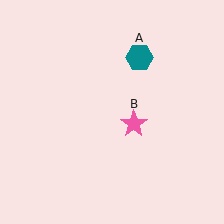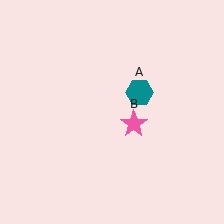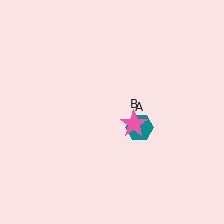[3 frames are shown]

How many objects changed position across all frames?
1 object changed position: teal hexagon (object A).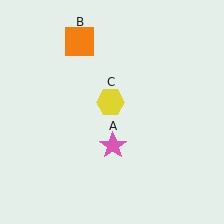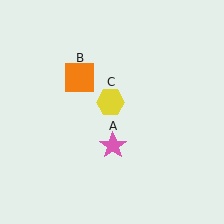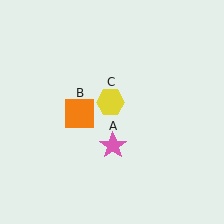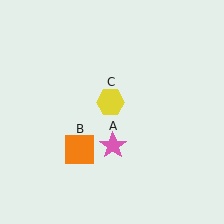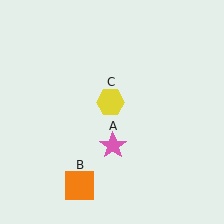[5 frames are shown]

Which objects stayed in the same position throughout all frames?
Pink star (object A) and yellow hexagon (object C) remained stationary.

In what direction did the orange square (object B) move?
The orange square (object B) moved down.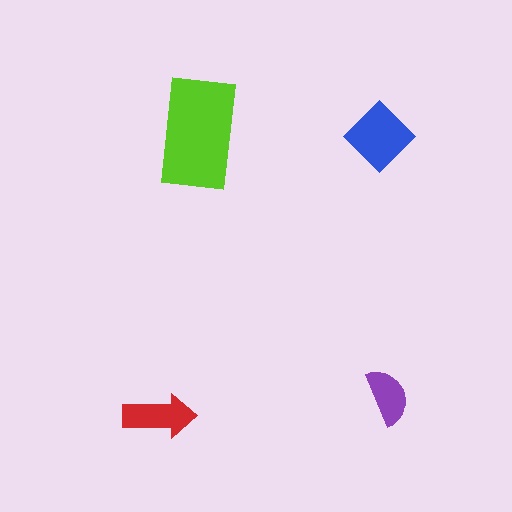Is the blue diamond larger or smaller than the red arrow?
Larger.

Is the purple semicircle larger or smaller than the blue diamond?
Smaller.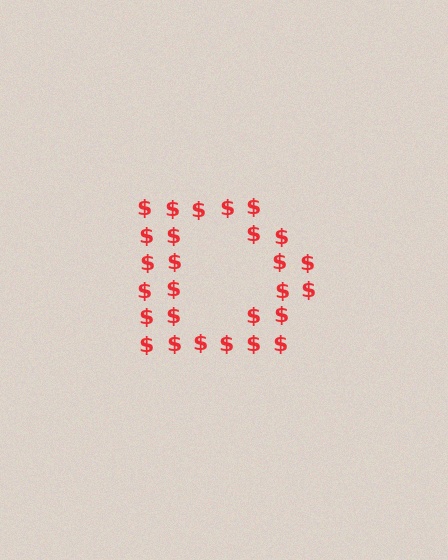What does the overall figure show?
The overall figure shows the letter D.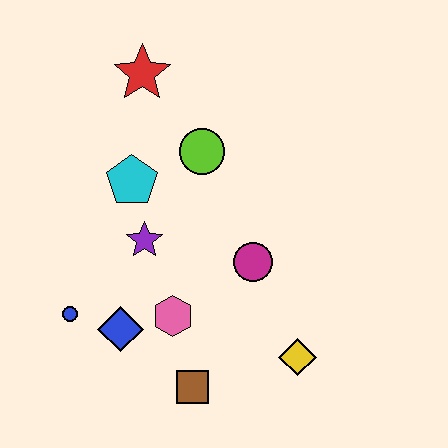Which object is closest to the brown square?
The pink hexagon is closest to the brown square.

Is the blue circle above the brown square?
Yes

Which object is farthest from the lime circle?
The brown square is farthest from the lime circle.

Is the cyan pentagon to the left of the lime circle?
Yes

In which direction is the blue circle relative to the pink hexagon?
The blue circle is to the left of the pink hexagon.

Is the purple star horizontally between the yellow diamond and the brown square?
No